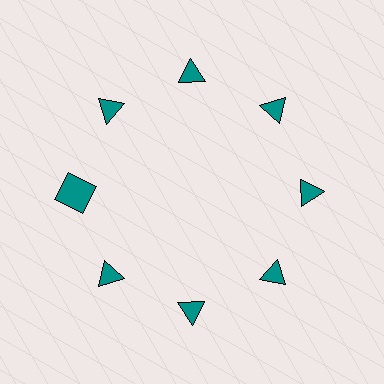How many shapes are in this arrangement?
There are 8 shapes arranged in a ring pattern.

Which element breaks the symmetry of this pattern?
The teal square at roughly the 9 o'clock position breaks the symmetry. All other shapes are teal triangles.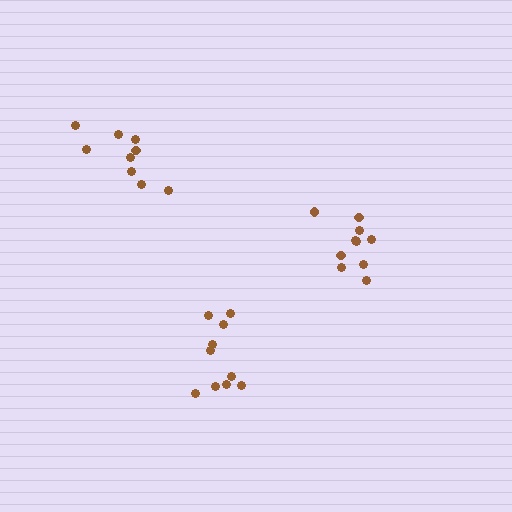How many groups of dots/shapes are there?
There are 3 groups.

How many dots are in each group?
Group 1: 10 dots, Group 2: 9 dots, Group 3: 10 dots (29 total).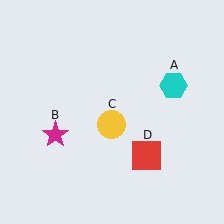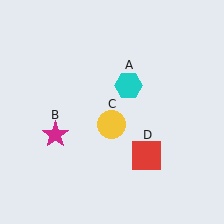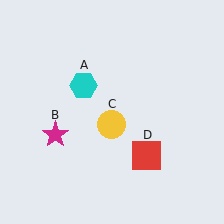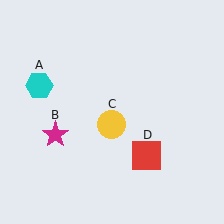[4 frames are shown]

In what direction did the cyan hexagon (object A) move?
The cyan hexagon (object A) moved left.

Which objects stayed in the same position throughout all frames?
Magenta star (object B) and yellow circle (object C) and red square (object D) remained stationary.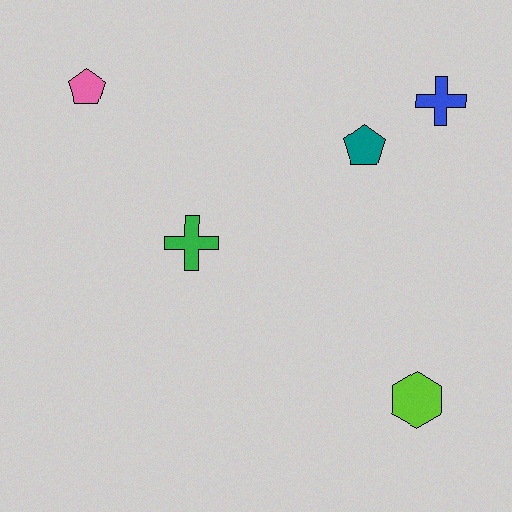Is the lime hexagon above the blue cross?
No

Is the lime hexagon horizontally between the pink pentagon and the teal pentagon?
No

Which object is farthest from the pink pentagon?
The lime hexagon is farthest from the pink pentagon.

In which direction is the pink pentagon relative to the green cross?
The pink pentagon is above the green cross.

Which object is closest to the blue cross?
The teal pentagon is closest to the blue cross.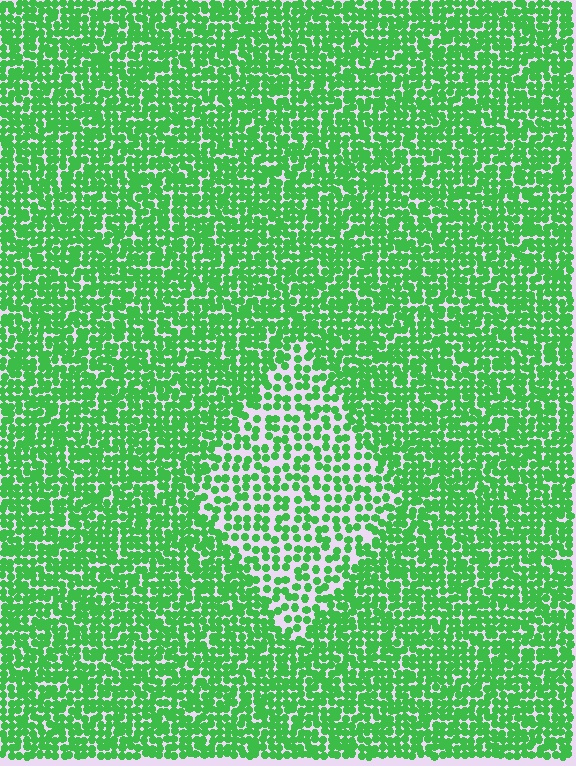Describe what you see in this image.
The image contains small green elements arranged at two different densities. A diamond-shaped region is visible where the elements are less densely packed than the surrounding area.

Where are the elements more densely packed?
The elements are more densely packed outside the diamond boundary.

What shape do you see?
I see a diamond.